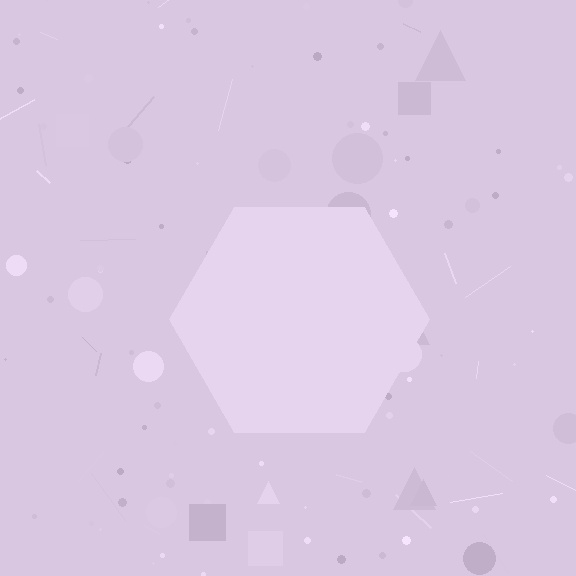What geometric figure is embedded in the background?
A hexagon is embedded in the background.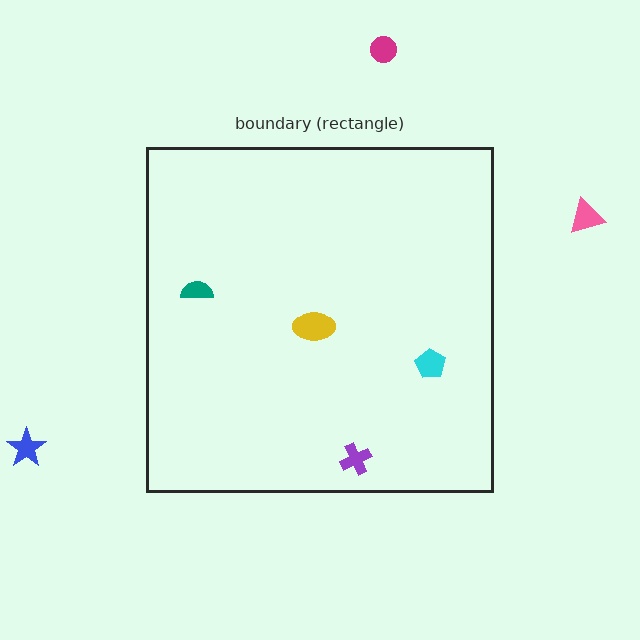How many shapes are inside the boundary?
4 inside, 3 outside.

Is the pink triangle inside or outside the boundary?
Outside.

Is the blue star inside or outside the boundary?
Outside.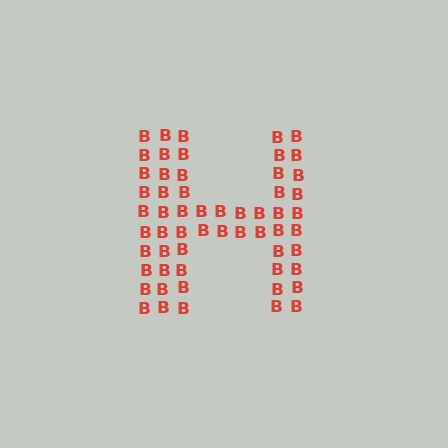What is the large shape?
The large shape is the letter H.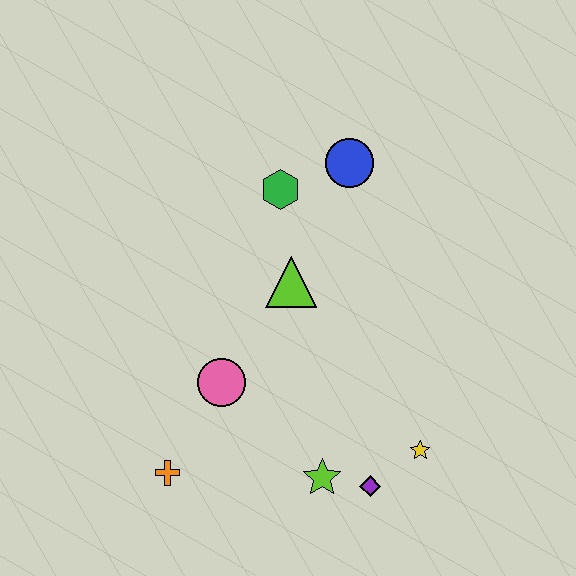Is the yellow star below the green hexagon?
Yes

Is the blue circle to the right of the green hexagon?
Yes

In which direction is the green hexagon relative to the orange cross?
The green hexagon is above the orange cross.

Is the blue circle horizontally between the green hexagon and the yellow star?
Yes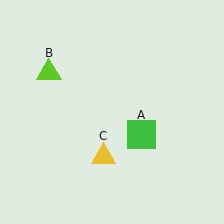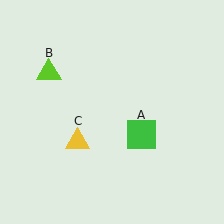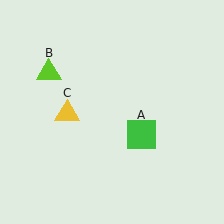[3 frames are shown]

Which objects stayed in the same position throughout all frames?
Green square (object A) and lime triangle (object B) remained stationary.